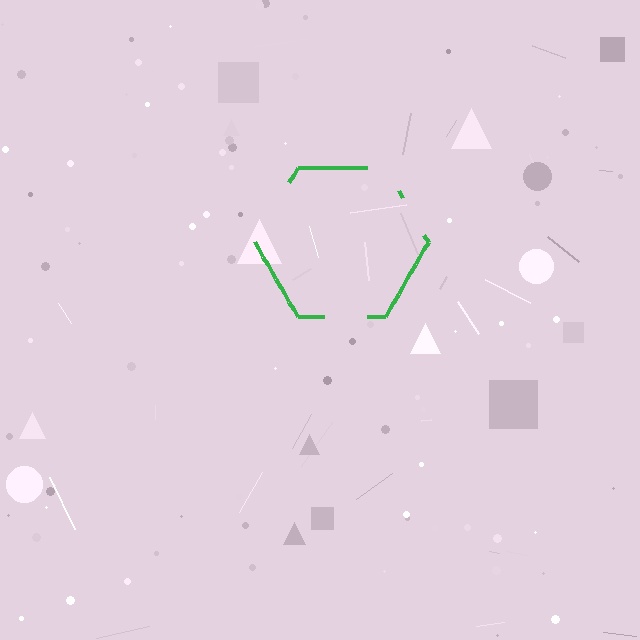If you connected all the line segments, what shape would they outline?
They would outline a hexagon.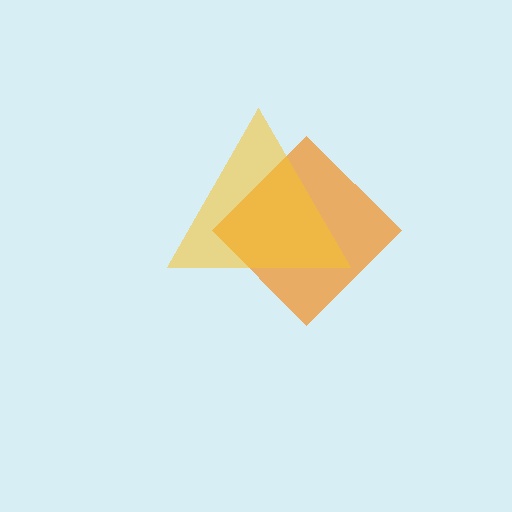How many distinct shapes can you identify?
There are 2 distinct shapes: an orange diamond, a yellow triangle.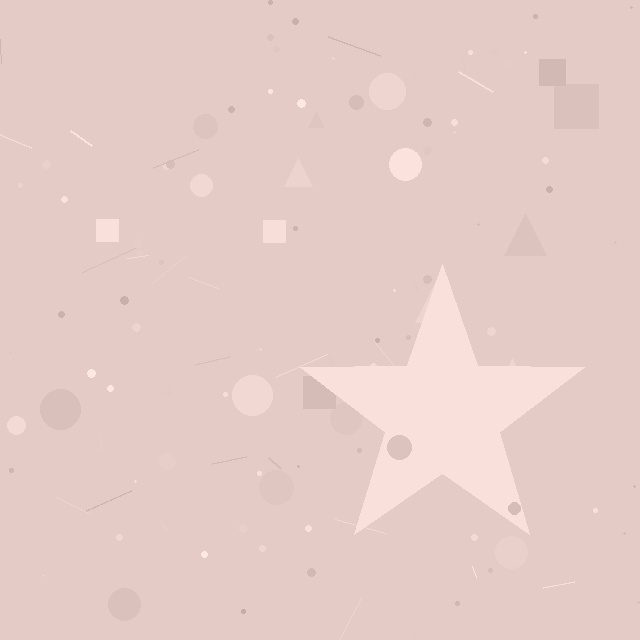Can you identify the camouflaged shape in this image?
The camouflaged shape is a star.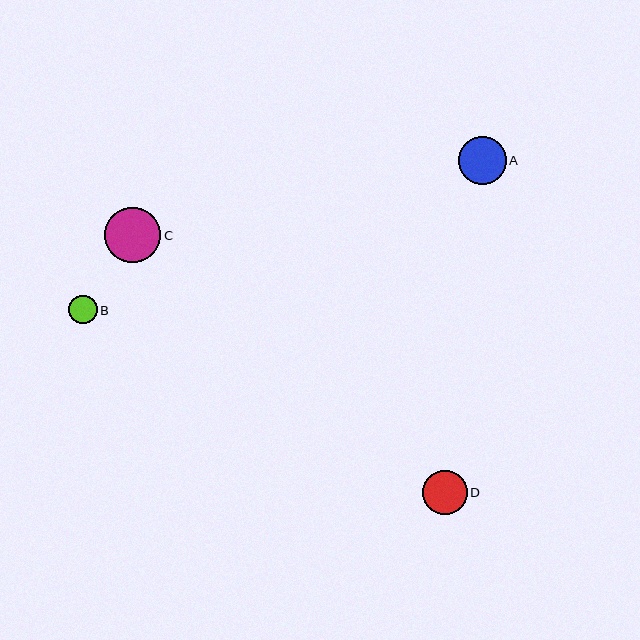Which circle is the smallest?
Circle B is the smallest with a size of approximately 28 pixels.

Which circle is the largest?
Circle C is the largest with a size of approximately 56 pixels.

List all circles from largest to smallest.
From largest to smallest: C, A, D, B.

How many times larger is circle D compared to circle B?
Circle D is approximately 1.6 times the size of circle B.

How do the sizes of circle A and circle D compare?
Circle A and circle D are approximately the same size.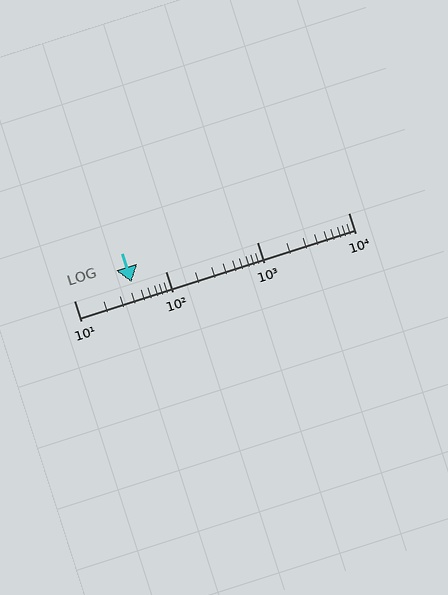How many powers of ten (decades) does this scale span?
The scale spans 3 decades, from 10 to 10000.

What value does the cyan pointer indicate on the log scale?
The pointer indicates approximately 43.